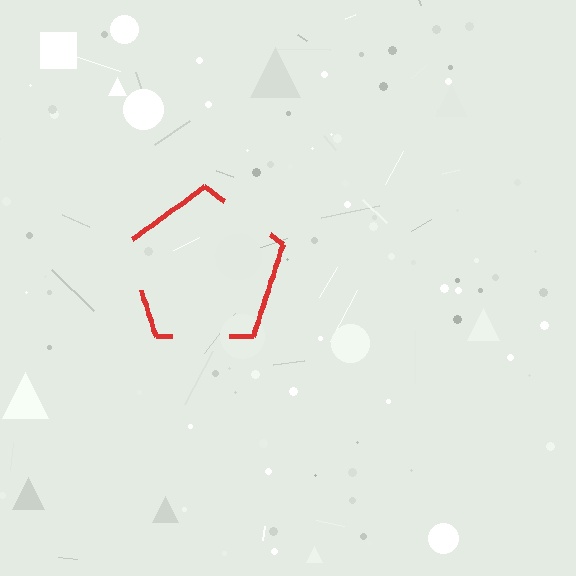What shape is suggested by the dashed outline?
The dashed outline suggests a pentagon.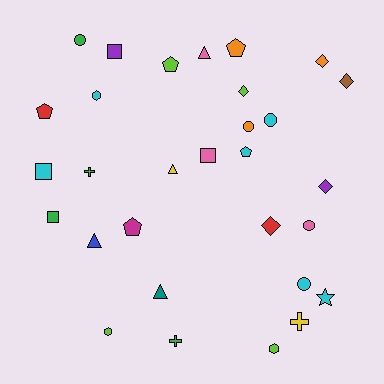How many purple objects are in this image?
There are 2 purple objects.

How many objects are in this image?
There are 30 objects.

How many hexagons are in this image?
There are 3 hexagons.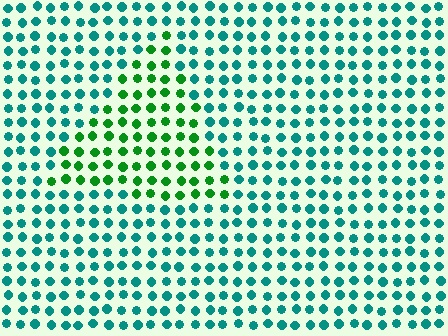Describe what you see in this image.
The image is filled with small teal elements in a uniform arrangement. A triangle-shaped region is visible where the elements are tinted to a slightly different hue, forming a subtle color boundary.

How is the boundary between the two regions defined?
The boundary is defined purely by a slight shift in hue (about 47 degrees). Spacing, size, and orientation are identical on both sides.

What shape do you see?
I see a triangle.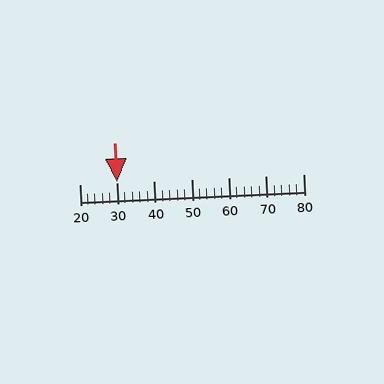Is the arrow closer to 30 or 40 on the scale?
The arrow is closer to 30.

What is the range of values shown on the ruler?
The ruler shows values from 20 to 80.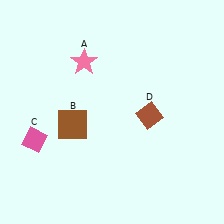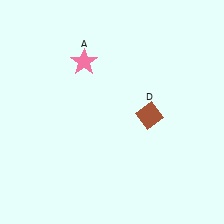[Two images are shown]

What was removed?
The brown square (B), the pink diamond (C) were removed in Image 2.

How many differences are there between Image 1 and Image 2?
There are 2 differences between the two images.